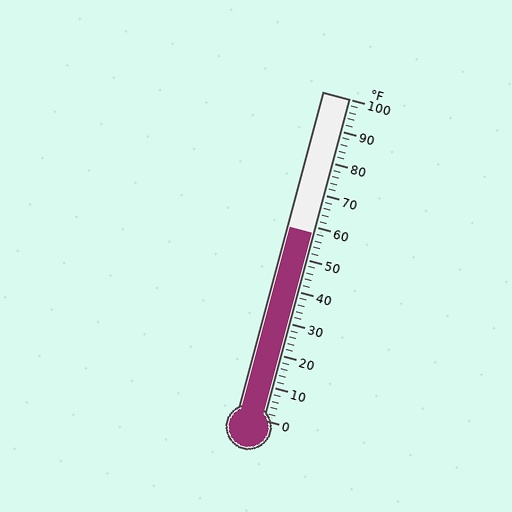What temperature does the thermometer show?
The thermometer shows approximately 58°F.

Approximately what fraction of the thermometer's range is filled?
The thermometer is filled to approximately 60% of its range.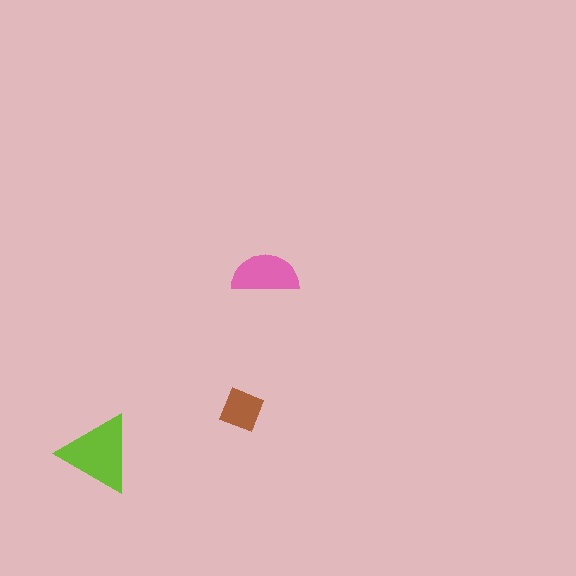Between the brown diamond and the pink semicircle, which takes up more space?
The pink semicircle.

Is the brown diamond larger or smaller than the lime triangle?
Smaller.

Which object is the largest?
The lime triangle.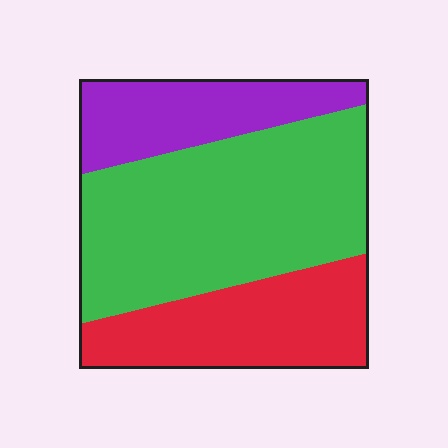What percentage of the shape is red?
Red takes up about one quarter (1/4) of the shape.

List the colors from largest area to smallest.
From largest to smallest: green, red, purple.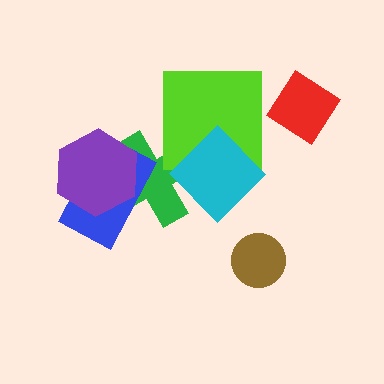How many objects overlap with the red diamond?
0 objects overlap with the red diamond.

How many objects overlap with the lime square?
2 objects overlap with the lime square.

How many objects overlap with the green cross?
4 objects overlap with the green cross.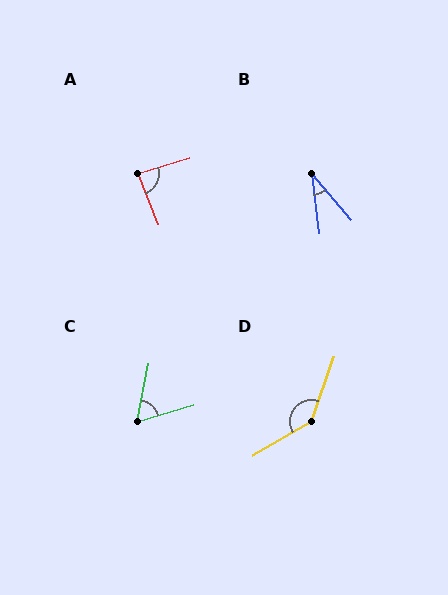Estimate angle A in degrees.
Approximately 84 degrees.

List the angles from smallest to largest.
B (34°), C (62°), A (84°), D (140°).